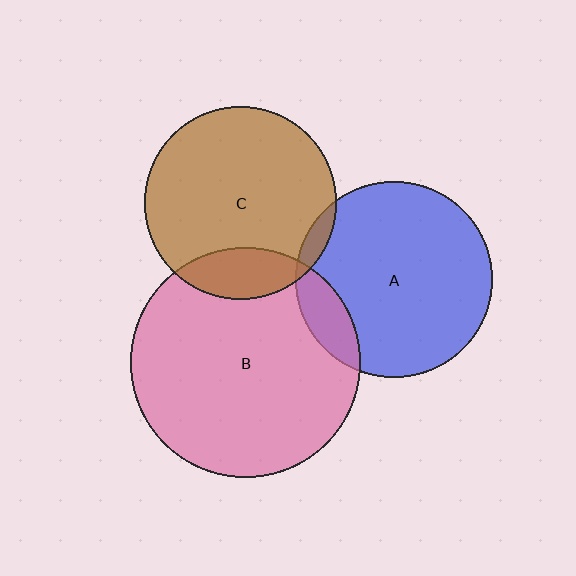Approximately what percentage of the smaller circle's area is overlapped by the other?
Approximately 15%.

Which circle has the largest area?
Circle B (pink).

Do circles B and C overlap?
Yes.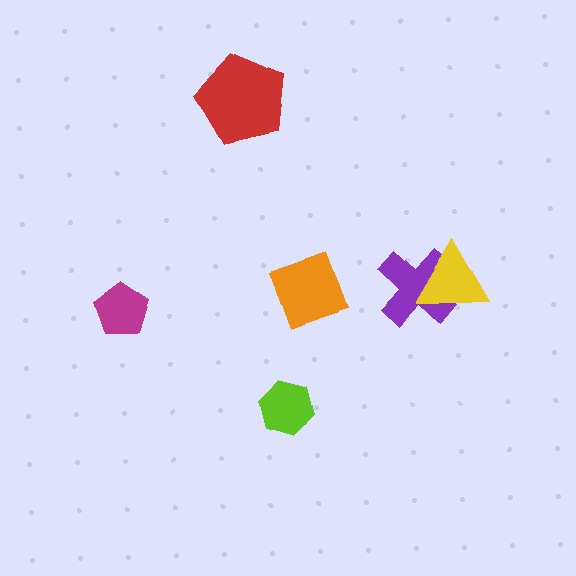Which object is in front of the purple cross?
The yellow triangle is in front of the purple cross.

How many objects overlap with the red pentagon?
0 objects overlap with the red pentagon.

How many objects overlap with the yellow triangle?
1 object overlaps with the yellow triangle.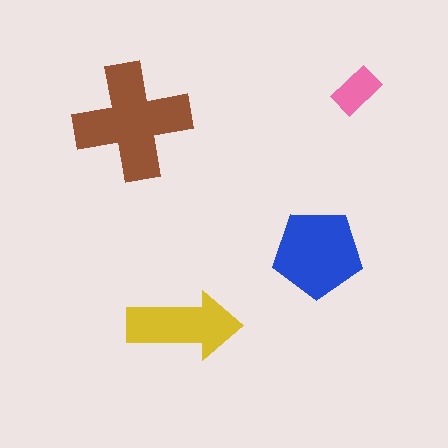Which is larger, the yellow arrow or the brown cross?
The brown cross.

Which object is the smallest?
The pink rectangle.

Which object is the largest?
The brown cross.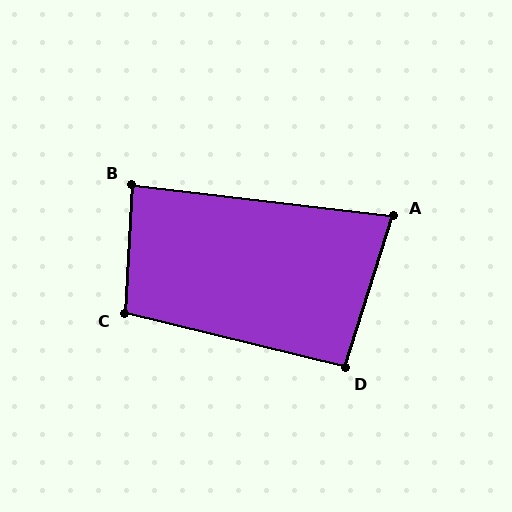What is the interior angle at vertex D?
Approximately 94 degrees (approximately right).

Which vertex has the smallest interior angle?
A, at approximately 79 degrees.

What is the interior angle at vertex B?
Approximately 86 degrees (approximately right).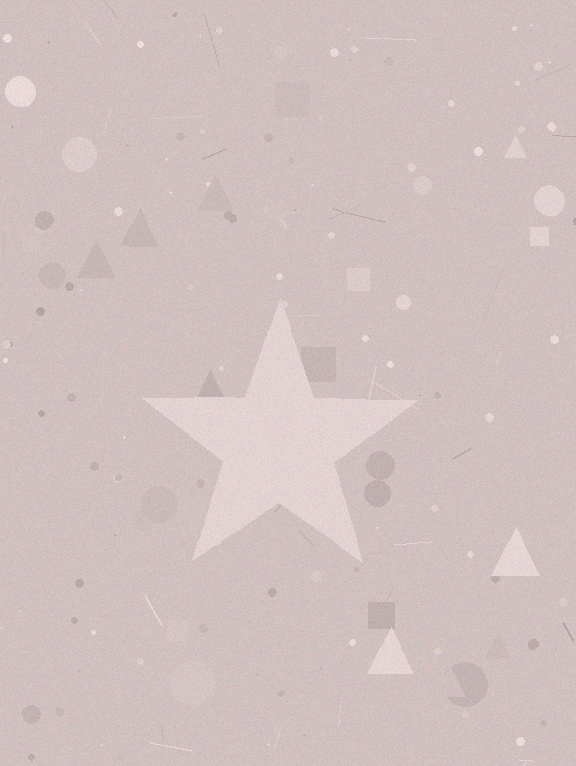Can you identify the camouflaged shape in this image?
The camouflaged shape is a star.